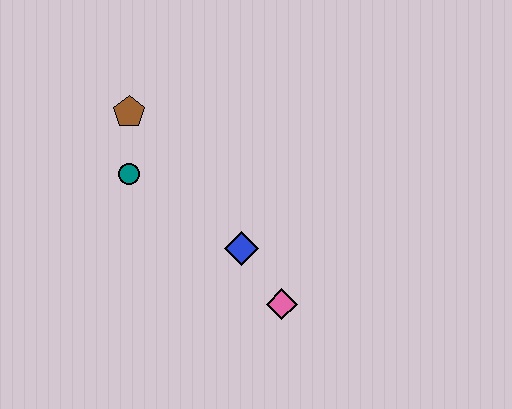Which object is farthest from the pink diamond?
The brown pentagon is farthest from the pink diamond.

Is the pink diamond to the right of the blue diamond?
Yes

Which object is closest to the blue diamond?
The pink diamond is closest to the blue diamond.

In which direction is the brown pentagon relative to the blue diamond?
The brown pentagon is above the blue diamond.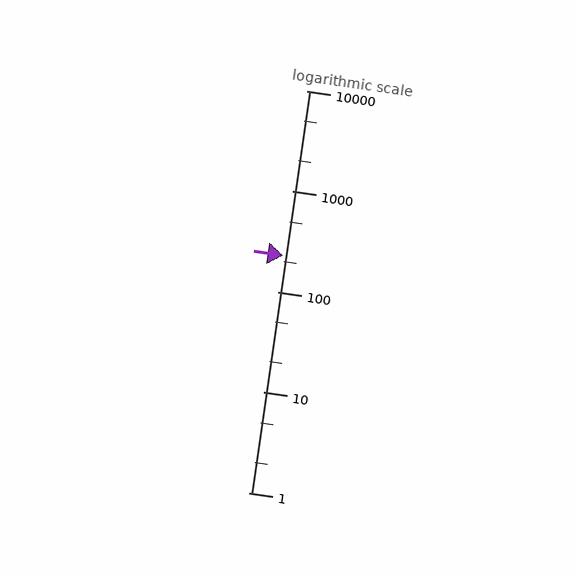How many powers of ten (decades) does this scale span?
The scale spans 4 decades, from 1 to 10000.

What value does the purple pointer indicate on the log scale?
The pointer indicates approximately 230.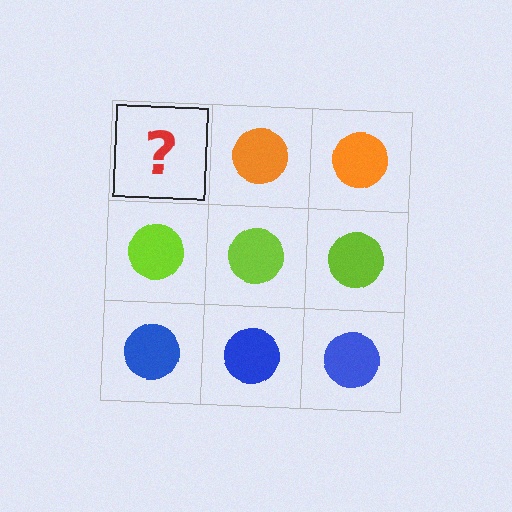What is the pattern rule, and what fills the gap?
The rule is that each row has a consistent color. The gap should be filled with an orange circle.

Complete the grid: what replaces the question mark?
The question mark should be replaced with an orange circle.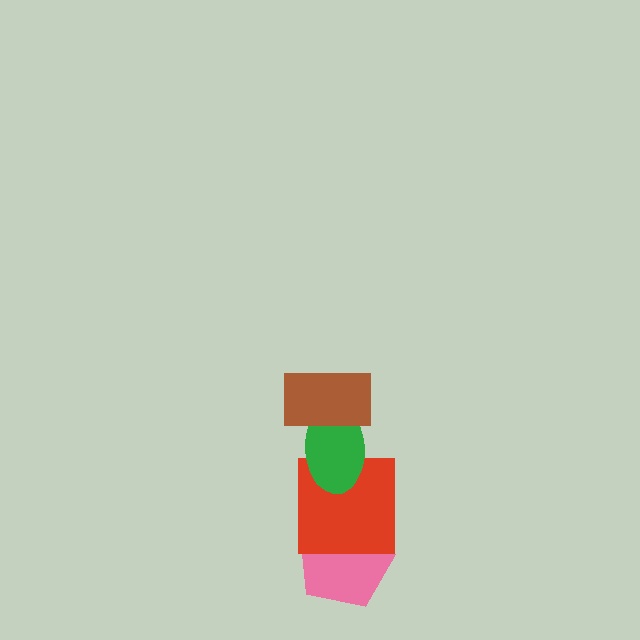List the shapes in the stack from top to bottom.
From top to bottom: the brown rectangle, the green ellipse, the red square, the pink pentagon.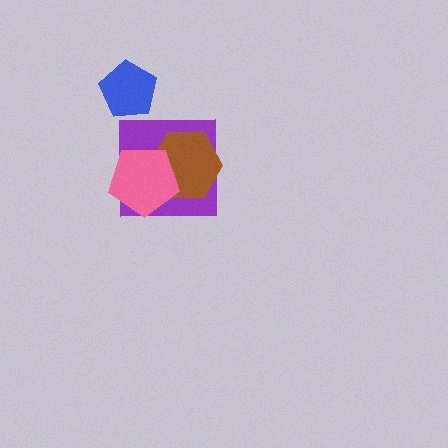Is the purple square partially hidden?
Yes, it is partially covered by another shape.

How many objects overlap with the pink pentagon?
2 objects overlap with the pink pentagon.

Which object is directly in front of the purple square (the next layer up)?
The brown hexagon is directly in front of the purple square.